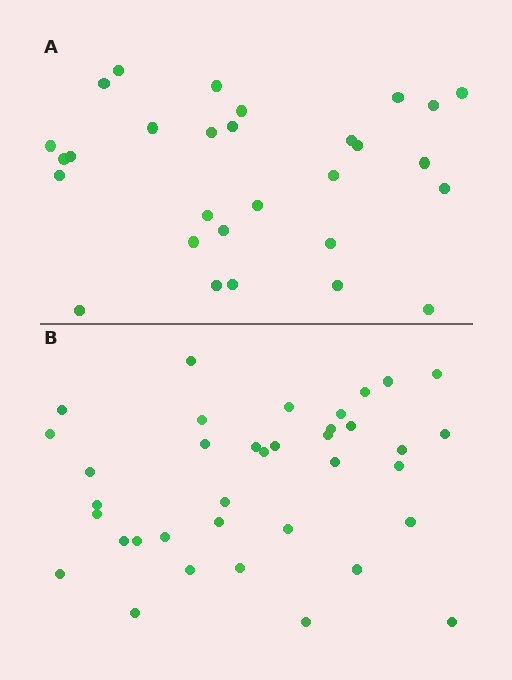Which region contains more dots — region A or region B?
Region B (the bottom region) has more dots.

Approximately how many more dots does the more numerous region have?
Region B has roughly 8 or so more dots than region A.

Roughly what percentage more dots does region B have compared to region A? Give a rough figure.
About 30% more.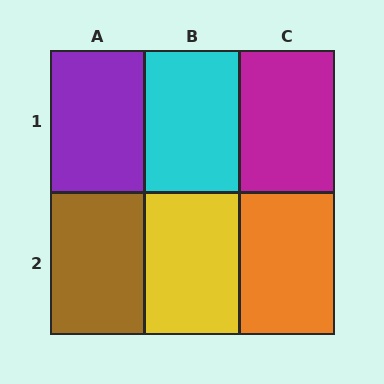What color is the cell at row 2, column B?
Yellow.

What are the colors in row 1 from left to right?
Purple, cyan, magenta.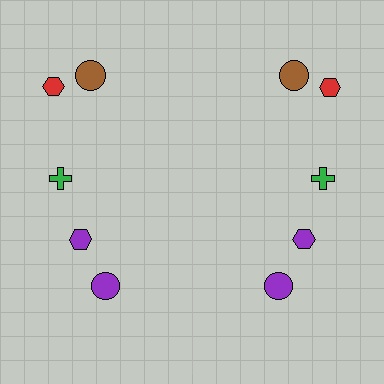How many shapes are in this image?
There are 10 shapes in this image.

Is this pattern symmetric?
Yes, this pattern has bilateral (reflection) symmetry.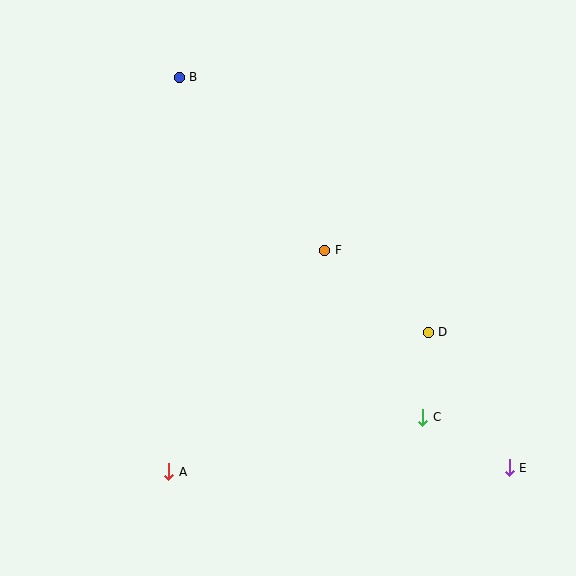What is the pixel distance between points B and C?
The distance between B and C is 418 pixels.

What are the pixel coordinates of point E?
Point E is at (509, 468).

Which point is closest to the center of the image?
Point F at (325, 251) is closest to the center.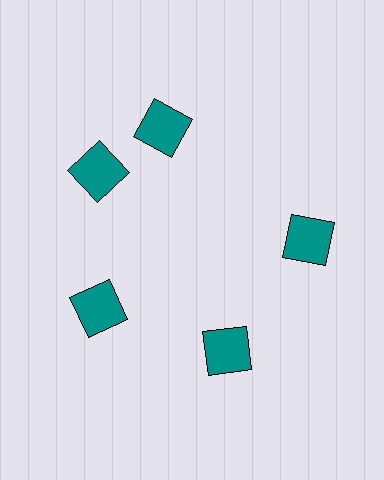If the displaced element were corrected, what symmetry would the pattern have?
It would have 5-fold rotational symmetry — the pattern would map onto itself every 72 degrees.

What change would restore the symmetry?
The symmetry would be restored by rotating it back into even spacing with its neighbors so that all 5 squares sit at equal angles and equal distance from the center.